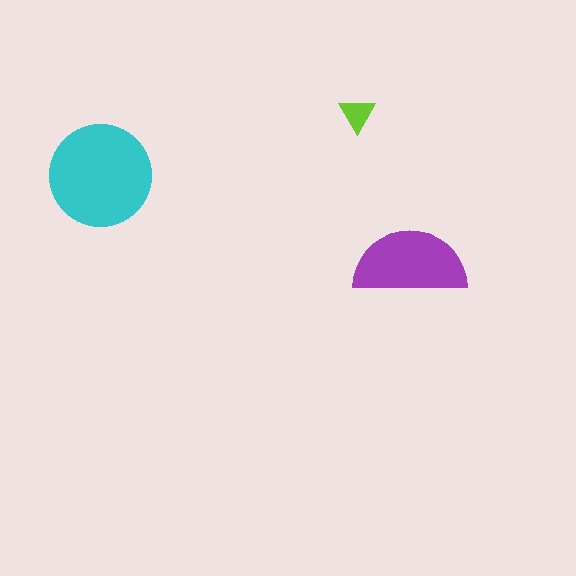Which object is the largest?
The cyan circle.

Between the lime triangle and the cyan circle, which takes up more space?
The cyan circle.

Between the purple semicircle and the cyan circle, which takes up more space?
The cyan circle.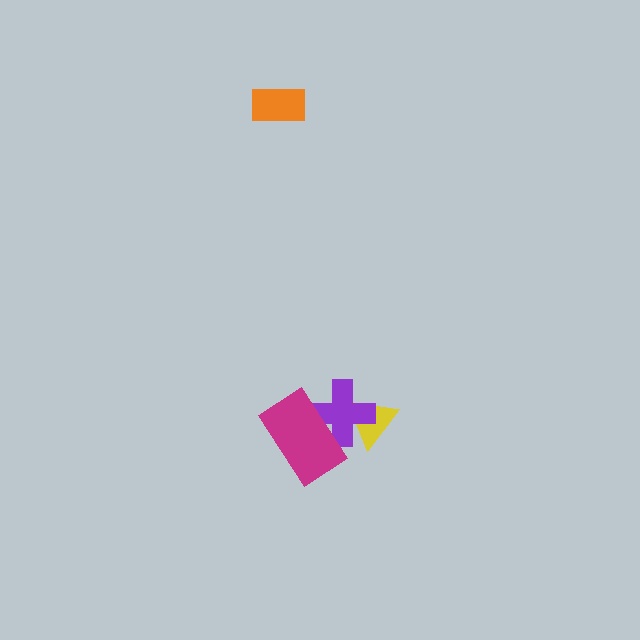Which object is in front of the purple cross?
The magenta rectangle is in front of the purple cross.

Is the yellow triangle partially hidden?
Yes, it is partially covered by another shape.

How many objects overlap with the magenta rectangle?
1 object overlaps with the magenta rectangle.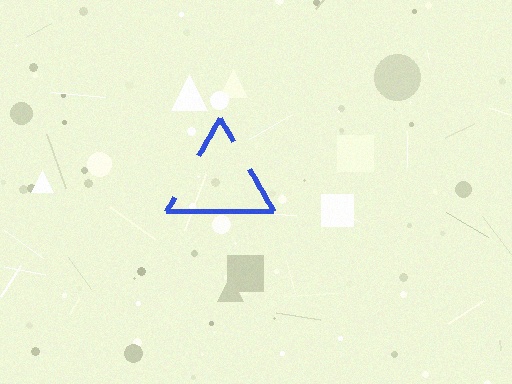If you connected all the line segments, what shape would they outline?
They would outline a triangle.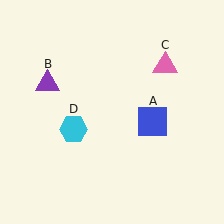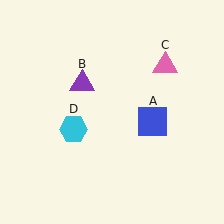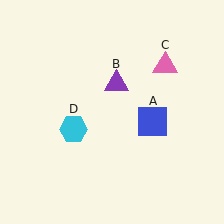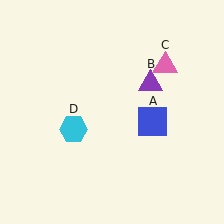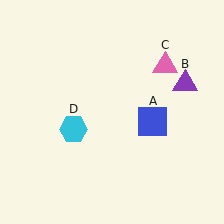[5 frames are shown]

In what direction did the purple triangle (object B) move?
The purple triangle (object B) moved right.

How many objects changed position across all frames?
1 object changed position: purple triangle (object B).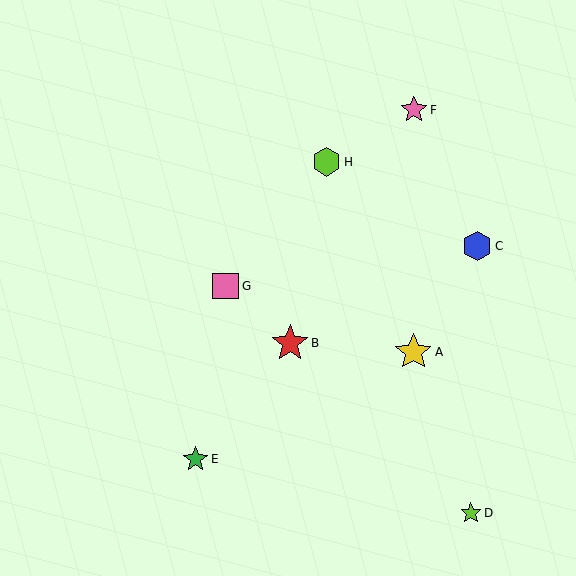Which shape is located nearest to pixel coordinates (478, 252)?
The blue hexagon (labeled C) at (477, 246) is nearest to that location.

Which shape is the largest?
The yellow star (labeled A) is the largest.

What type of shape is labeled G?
Shape G is a pink square.